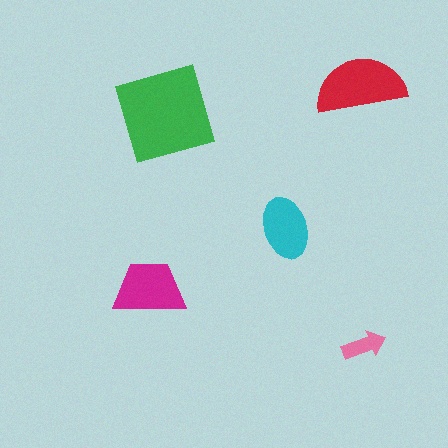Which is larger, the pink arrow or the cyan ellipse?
The cyan ellipse.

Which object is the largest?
The green square.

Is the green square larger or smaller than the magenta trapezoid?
Larger.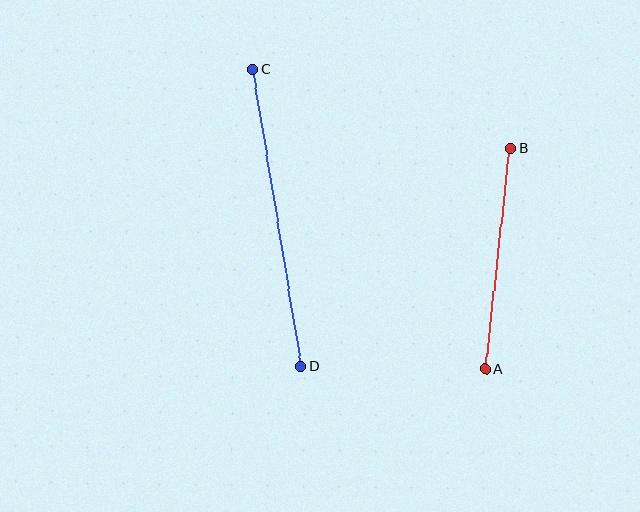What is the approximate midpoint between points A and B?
The midpoint is at approximately (498, 259) pixels.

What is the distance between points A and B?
The distance is approximately 222 pixels.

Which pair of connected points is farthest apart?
Points C and D are farthest apart.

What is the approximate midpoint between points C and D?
The midpoint is at approximately (277, 218) pixels.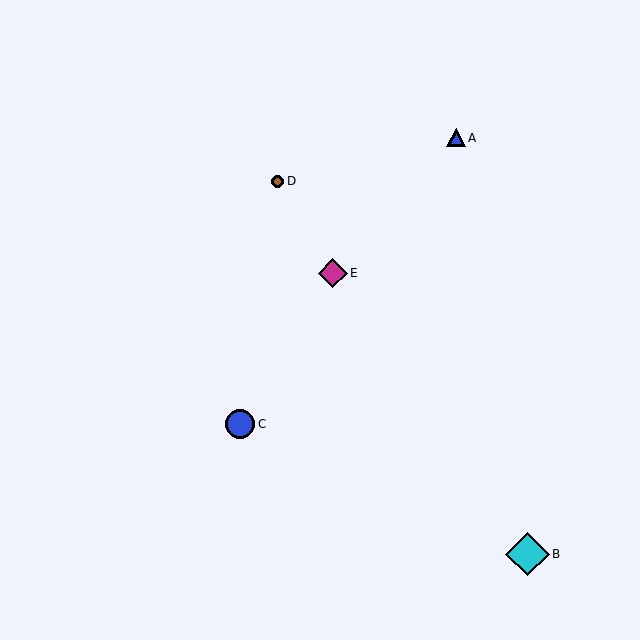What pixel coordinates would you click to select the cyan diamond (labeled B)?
Click at (528, 554) to select the cyan diamond B.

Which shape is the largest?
The cyan diamond (labeled B) is the largest.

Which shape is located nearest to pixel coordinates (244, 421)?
The blue circle (labeled C) at (240, 424) is nearest to that location.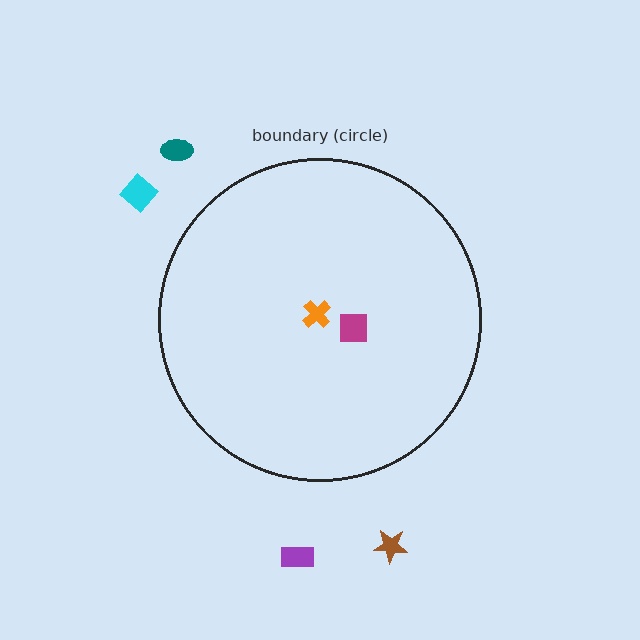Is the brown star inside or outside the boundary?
Outside.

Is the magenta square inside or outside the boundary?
Inside.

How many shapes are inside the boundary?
2 inside, 4 outside.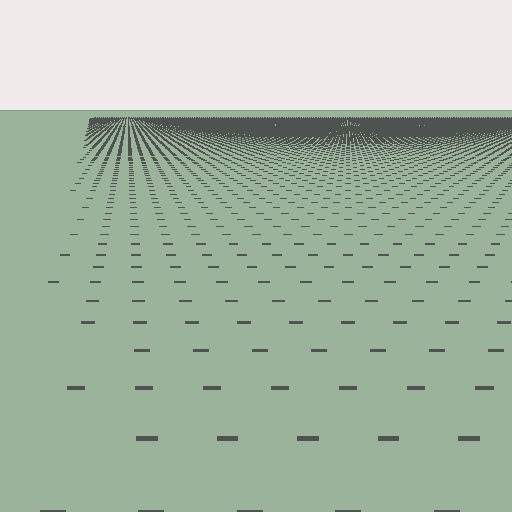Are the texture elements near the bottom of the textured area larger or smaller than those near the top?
Larger. Near the bottom, elements are closer to the viewer and appear at a bigger on-screen size.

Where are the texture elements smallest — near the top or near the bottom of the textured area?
Near the top.